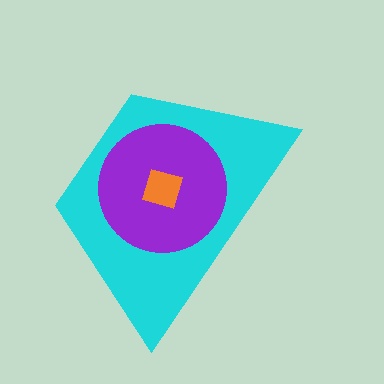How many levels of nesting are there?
3.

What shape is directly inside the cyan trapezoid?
The purple circle.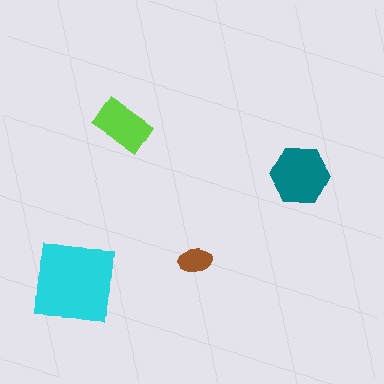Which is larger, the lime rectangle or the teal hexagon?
The teal hexagon.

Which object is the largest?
The cyan square.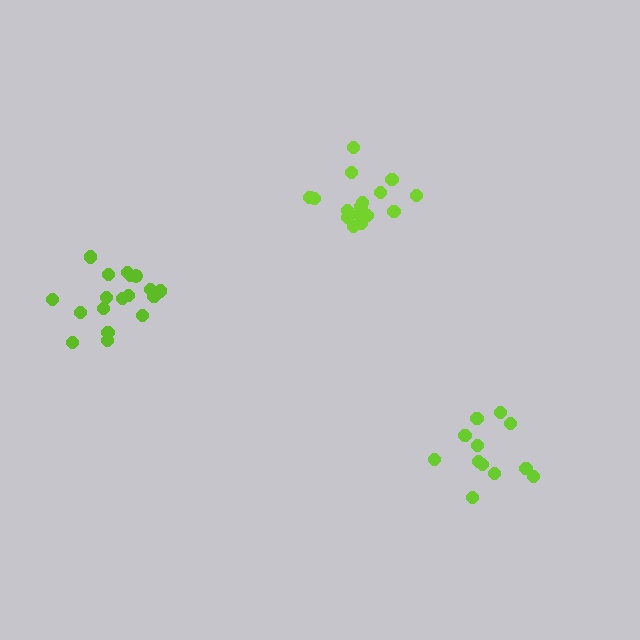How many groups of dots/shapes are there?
There are 3 groups.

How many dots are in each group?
Group 1: 18 dots, Group 2: 13 dots, Group 3: 17 dots (48 total).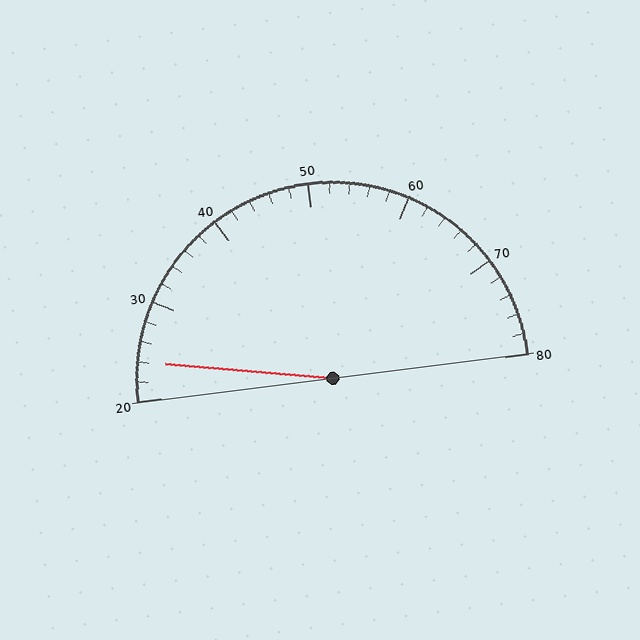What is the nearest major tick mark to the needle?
The nearest major tick mark is 20.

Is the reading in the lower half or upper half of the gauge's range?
The reading is in the lower half of the range (20 to 80).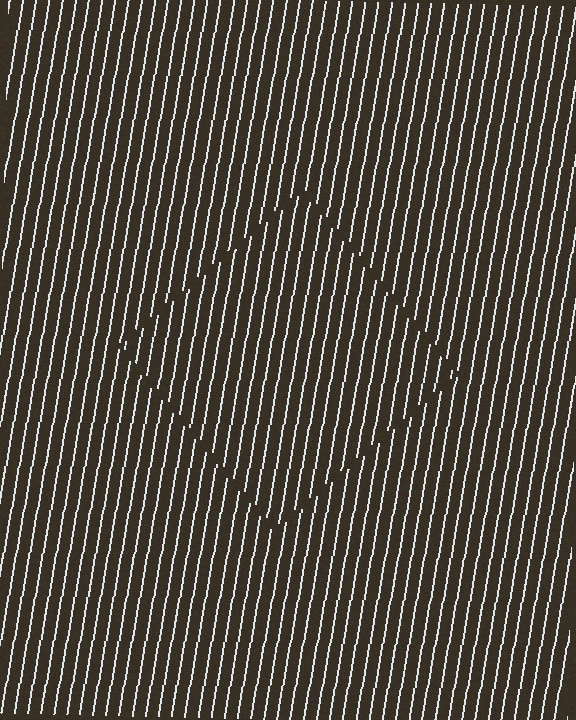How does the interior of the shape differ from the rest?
The interior of the shape contains the same grating, shifted by half a period — the contour is defined by the phase discontinuity where line-ends from the inner and outer gratings abut.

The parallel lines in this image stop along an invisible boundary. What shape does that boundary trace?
An illusory square. The interior of the shape contains the same grating, shifted by half a period — the contour is defined by the phase discontinuity where line-ends from the inner and outer gratings abut.